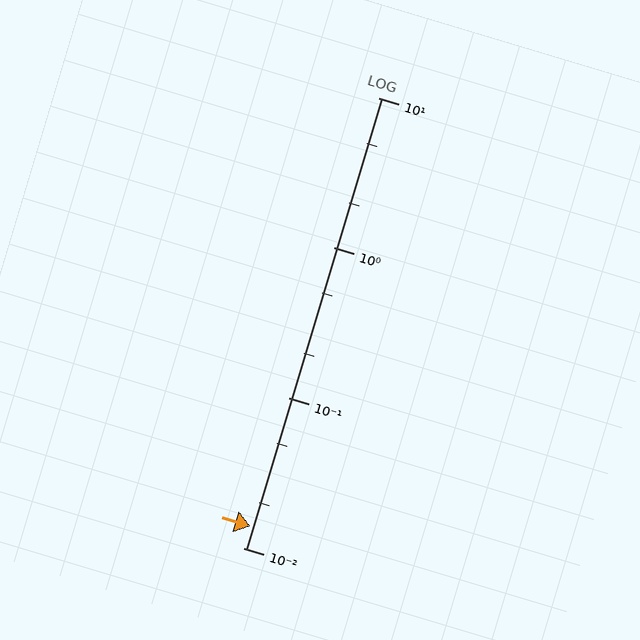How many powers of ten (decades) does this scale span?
The scale spans 3 decades, from 0.01 to 10.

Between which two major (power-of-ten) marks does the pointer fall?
The pointer is between 0.01 and 0.1.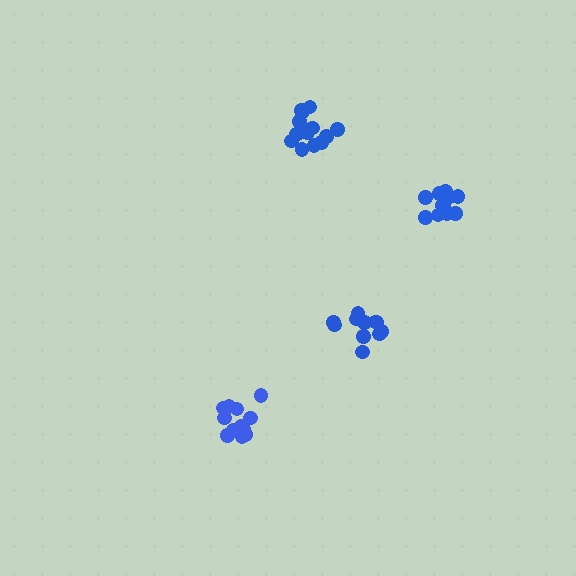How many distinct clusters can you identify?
There are 4 distinct clusters.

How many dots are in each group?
Group 1: 11 dots, Group 2: 12 dots, Group 3: 15 dots, Group 4: 12 dots (50 total).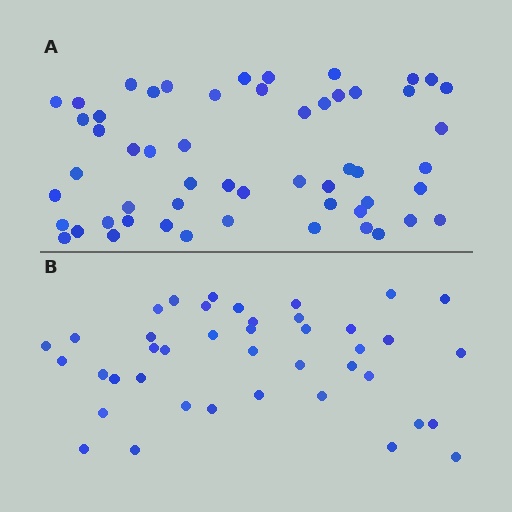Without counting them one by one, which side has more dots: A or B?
Region A (the top region) has more dots.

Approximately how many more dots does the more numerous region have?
Region A has approximately 15 more dots than region B.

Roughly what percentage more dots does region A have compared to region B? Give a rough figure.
About 35% more.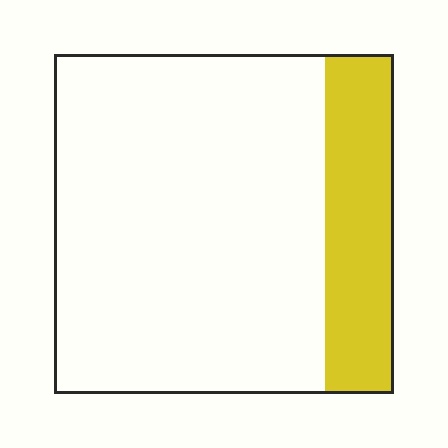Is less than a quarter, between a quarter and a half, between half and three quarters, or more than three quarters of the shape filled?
Less than a quarter.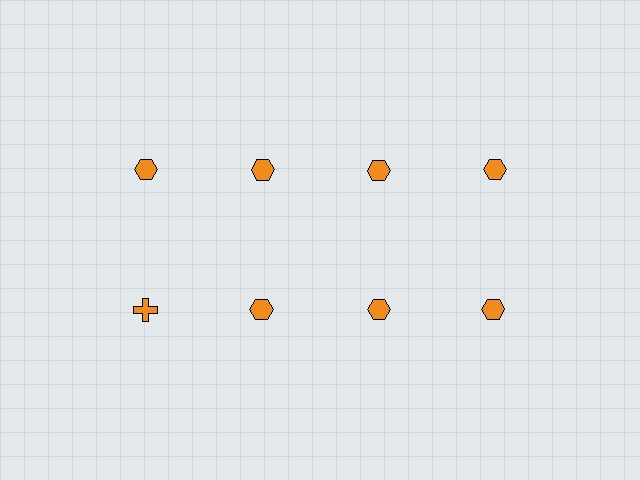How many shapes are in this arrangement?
There are 8 shapes arranged in a grid pattern.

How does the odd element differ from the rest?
It has a different shape: cross instead of hexagon.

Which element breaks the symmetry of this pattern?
The orange cross in the second row, leftmost column breaks the symmetry. All other shapes are orange hexagons.